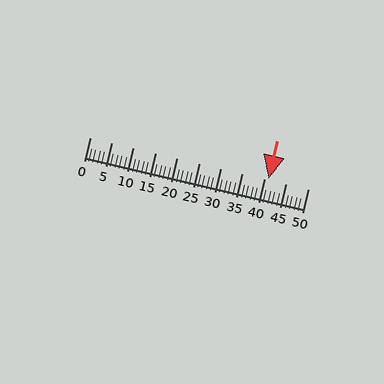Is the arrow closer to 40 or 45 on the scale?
The arrow is closer to 40.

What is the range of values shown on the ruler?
The ruler shows values from 0 to 50.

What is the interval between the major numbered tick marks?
The major tick marks are spaced 5 units apart.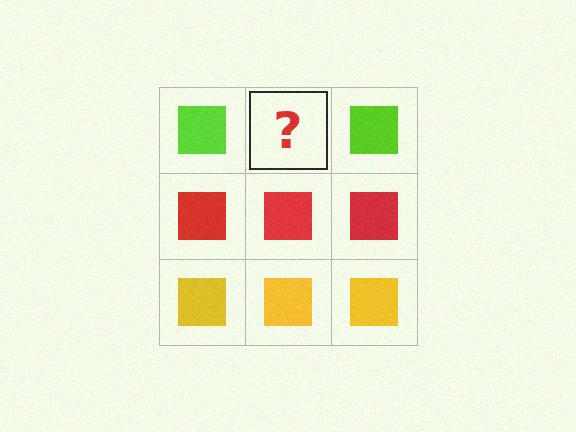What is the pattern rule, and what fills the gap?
The rule is that each row has a consistent color. The gap should be filled with a lime square.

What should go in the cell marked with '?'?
The missing cell should contain a lime square.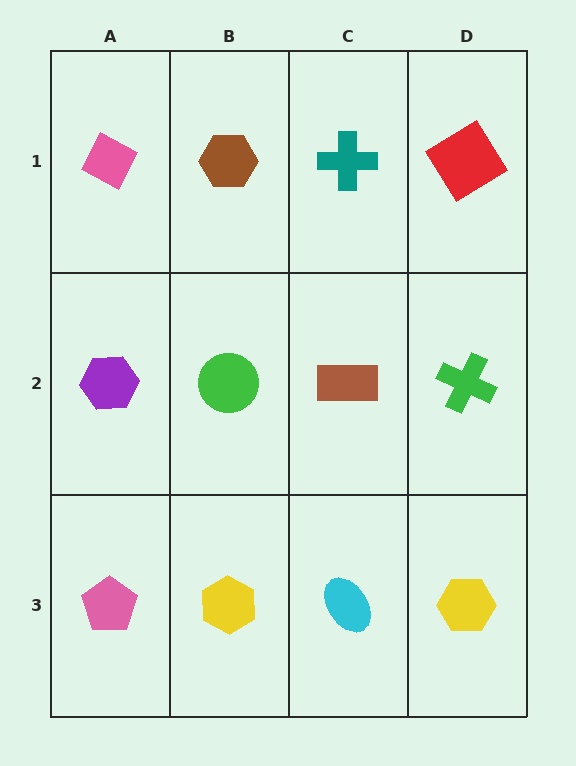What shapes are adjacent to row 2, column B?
A brown hexagon (row 1, column B), a yellow hexagon (row 3, column B), a purple hexagon (row 2, column A), a brown rectangle (row 2, column C).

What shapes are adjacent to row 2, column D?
A red diamond (row 1, column D), a yellow hexagon (row 3, column D), a brown rectangle (row 2, column C).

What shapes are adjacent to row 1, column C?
A brown rectangle (row 2, column C), a brown hexagon (row 1, column B), a red diamond (row 1, column D).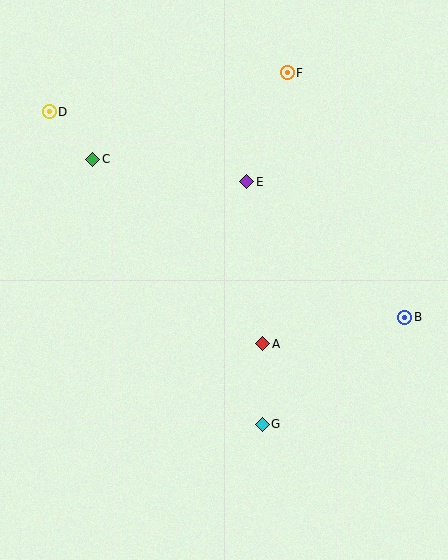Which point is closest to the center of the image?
Point A at (263, 344) is closest to the center.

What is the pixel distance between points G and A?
The distance between G and A is 81 pixels.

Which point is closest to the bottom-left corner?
Point G is closest to the bottom-left corner.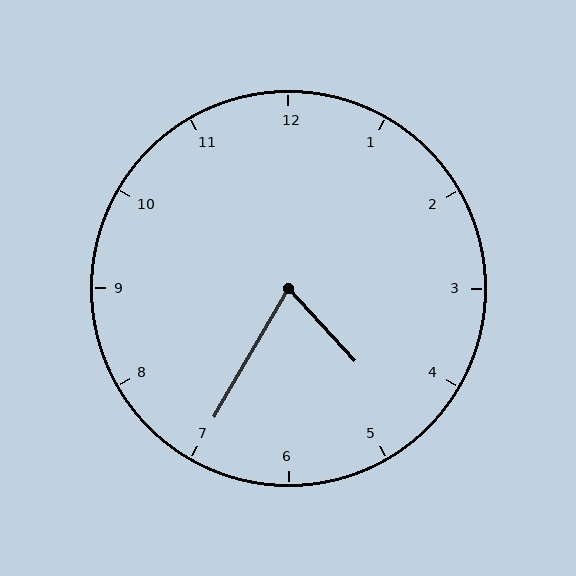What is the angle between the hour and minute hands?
Approximately 72 degrees.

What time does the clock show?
4:35.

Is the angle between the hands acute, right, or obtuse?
It is acute.